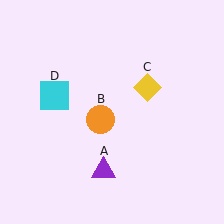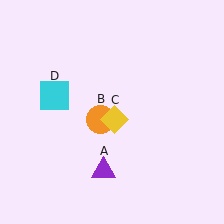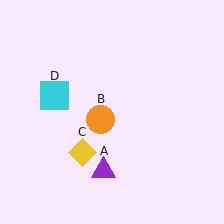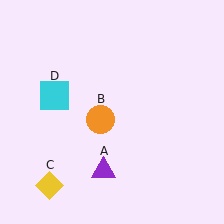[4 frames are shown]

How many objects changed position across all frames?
1 object changed position: yellow diamond (object C).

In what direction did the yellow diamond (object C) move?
The yellow diamond (object C) moved down and to the left.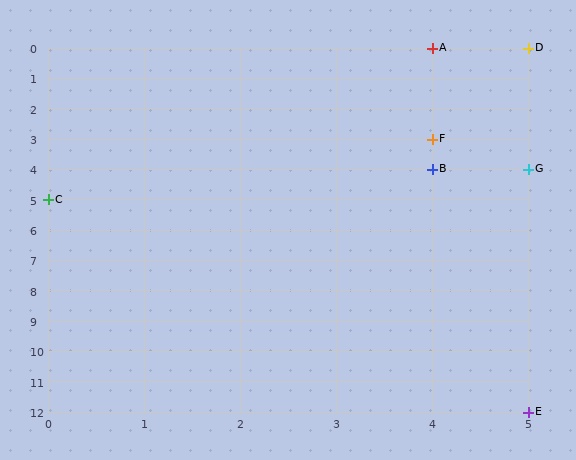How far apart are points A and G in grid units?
Points A and G are 1 column and 4 rows apart (about 4.1 grid units diagonally).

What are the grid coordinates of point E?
Point E is at grid coordinates (5, 12).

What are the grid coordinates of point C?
Point C is at grid coordinates (0, 5).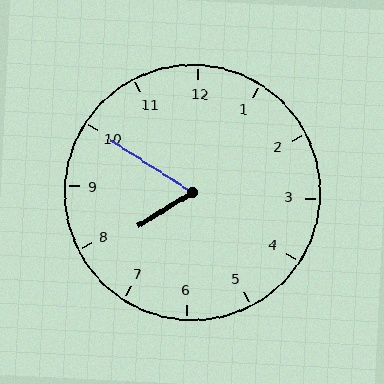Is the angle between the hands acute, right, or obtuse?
It is acute.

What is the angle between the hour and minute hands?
Approximately 65 degrees.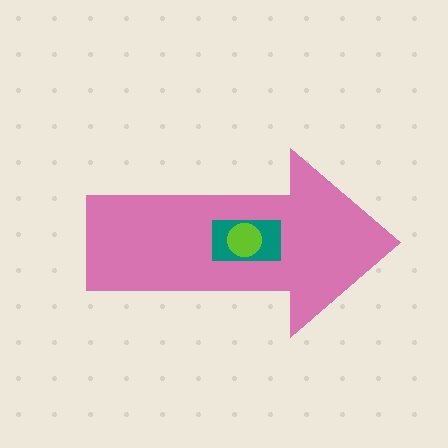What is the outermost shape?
The pink arrow.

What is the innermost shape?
The lime circle.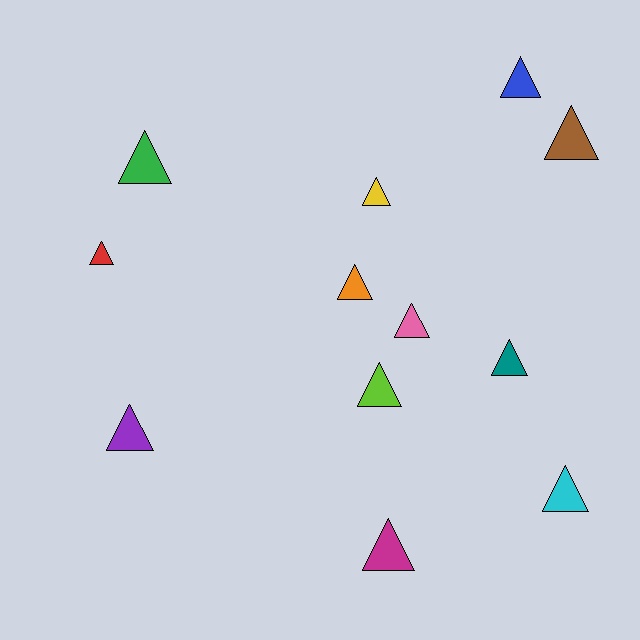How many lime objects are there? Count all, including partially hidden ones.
There is 1 lime object.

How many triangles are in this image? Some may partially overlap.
There are 12 triangles.